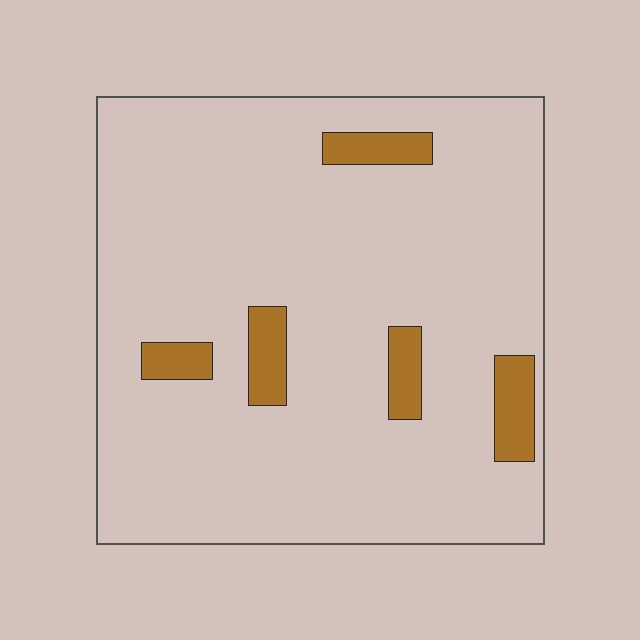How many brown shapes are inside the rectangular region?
5.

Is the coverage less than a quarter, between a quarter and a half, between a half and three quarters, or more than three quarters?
Less than a quarter.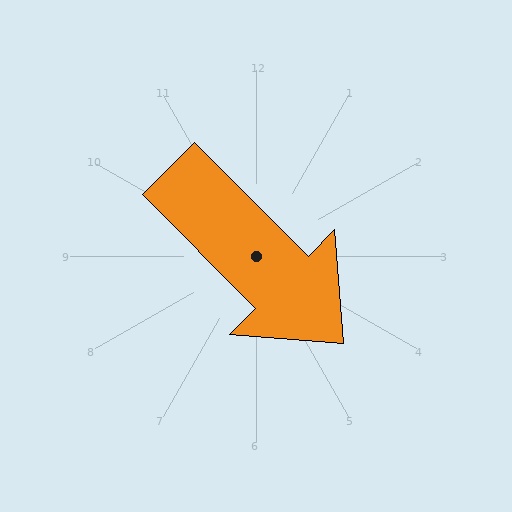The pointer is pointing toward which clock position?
Roughly 5 o'clock.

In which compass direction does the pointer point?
Southeast.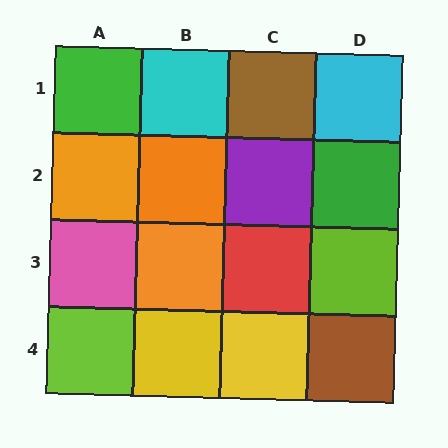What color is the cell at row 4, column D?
Brown.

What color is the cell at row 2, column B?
Orange.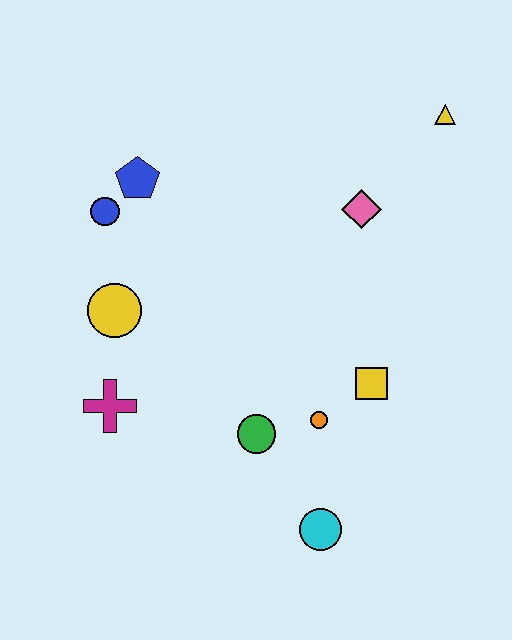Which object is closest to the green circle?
The orange circle is closest to the green circle.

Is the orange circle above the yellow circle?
No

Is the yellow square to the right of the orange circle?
Yes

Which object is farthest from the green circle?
The yellow triangle is farthest from the green circle.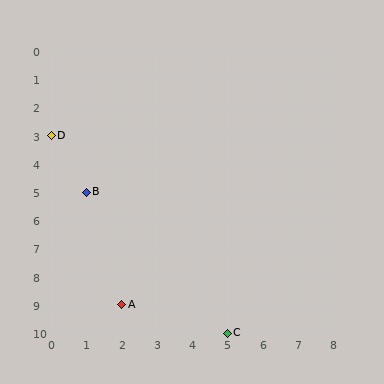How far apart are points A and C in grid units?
Points A and C are 3 columns and 1 row apart (about 3.2 grid units diagonally).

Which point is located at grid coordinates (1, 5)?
Point B is at (1, 5).